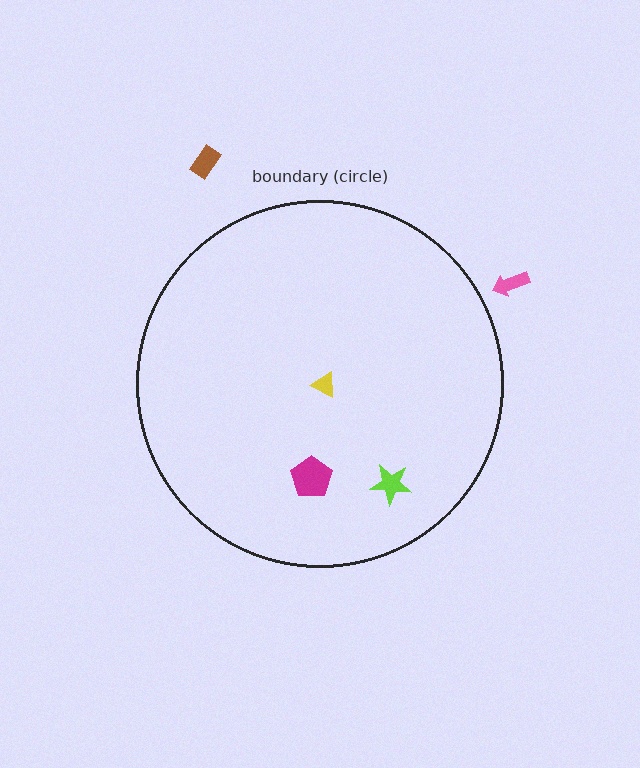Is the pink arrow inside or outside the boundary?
Outside.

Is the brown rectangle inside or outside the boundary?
Outside.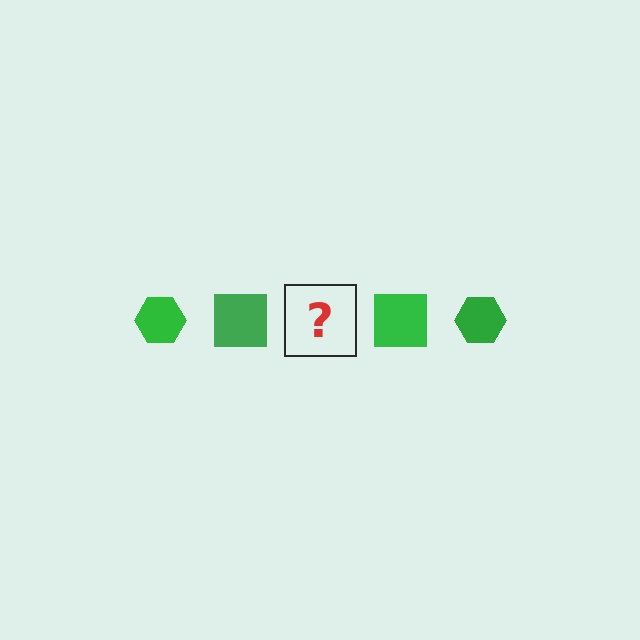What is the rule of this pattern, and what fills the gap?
The rule is that the pattern cycles through hexagon, square shapes in green. The gap should be filled with a green hexagon.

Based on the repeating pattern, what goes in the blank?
The blank should be a green hexagon.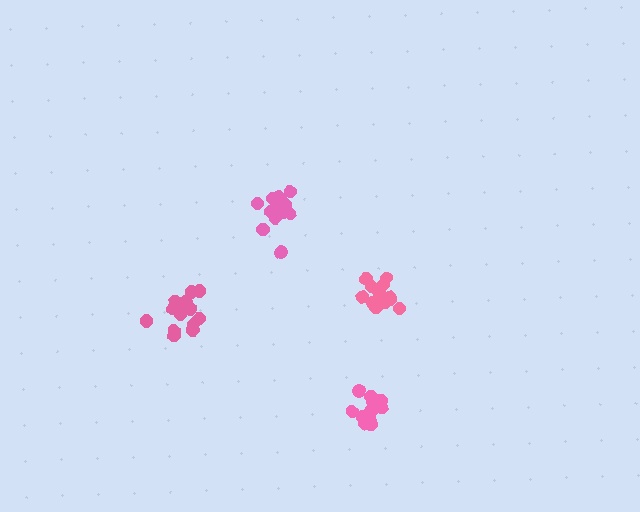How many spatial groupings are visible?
There are 4 spatial groupings.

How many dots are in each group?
Group 1: 14 dots, Group 2: 18 dots, Group 3: 15 dots, Group 4: 15 dots (62 total).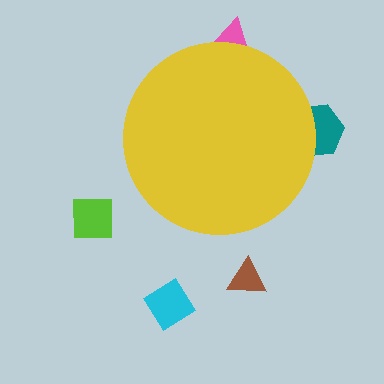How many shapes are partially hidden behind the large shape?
2 shapes are partially hidden.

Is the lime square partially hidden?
No, the lime square is fully visible.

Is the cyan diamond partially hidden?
No, the cyan diamond is fully visible.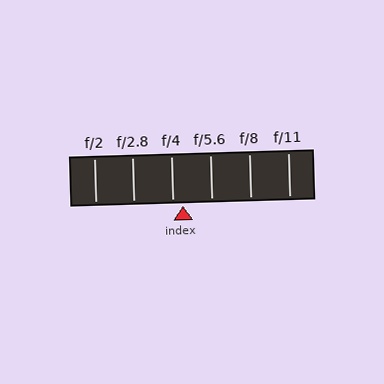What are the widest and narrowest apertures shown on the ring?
The widest aperture shown is f/2 and the narrowest is f/11.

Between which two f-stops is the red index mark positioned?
The index mark is between f/4 and f/5.6.